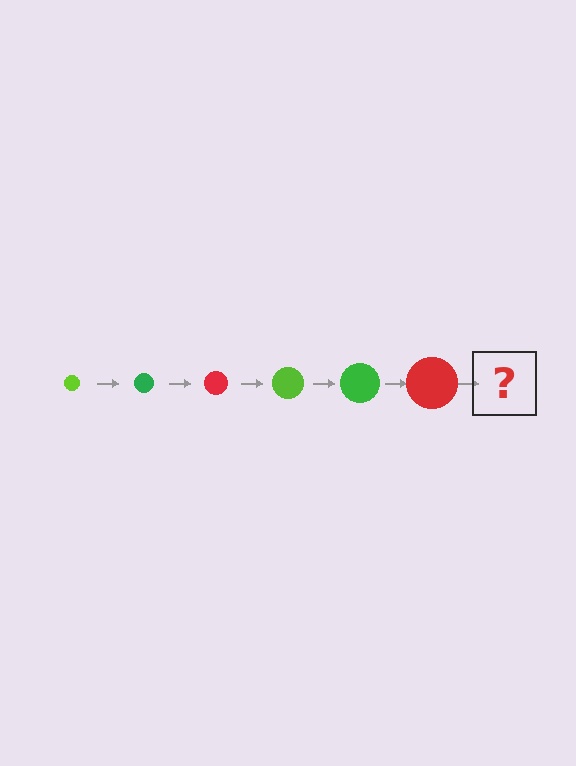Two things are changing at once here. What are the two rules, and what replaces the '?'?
The two rules are that the circle grows larger each step and the color cycles through lime, green, and red. The '?' should be a lime circle, larger than the previous one.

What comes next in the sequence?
The next element should be a lime circle, larger than the previous one.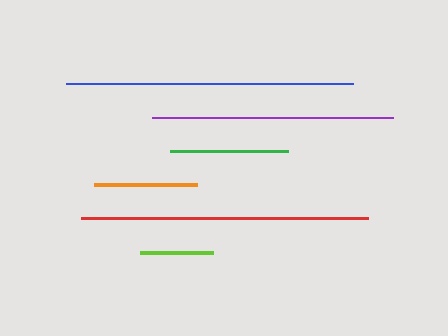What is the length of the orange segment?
The orange segment is approximately 103 pixels long.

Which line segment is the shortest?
The lime line is the shortest at approximately 73 pixels.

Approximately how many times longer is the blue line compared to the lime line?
The blue line is approximately 3.9 times the length of the lime line.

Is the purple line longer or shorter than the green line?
The purple line is longer than the green line.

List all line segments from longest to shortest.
From longest to shortest: blue, red, purple, green, orange, lime.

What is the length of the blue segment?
The blue segment is approximately 287 pixels long.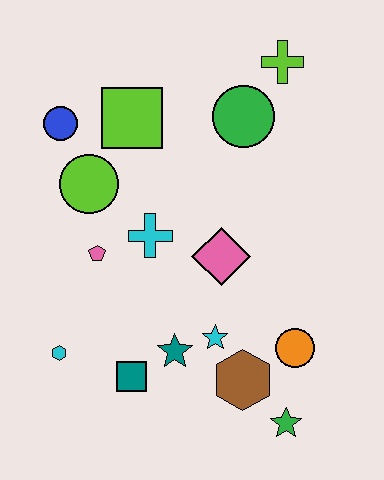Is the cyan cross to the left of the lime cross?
Yes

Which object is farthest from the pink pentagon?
The lime cross is farthest from the pink pentagon.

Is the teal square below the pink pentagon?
Yes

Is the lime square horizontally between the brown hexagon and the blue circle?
Yes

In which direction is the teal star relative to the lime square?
The teal star is below the lime square.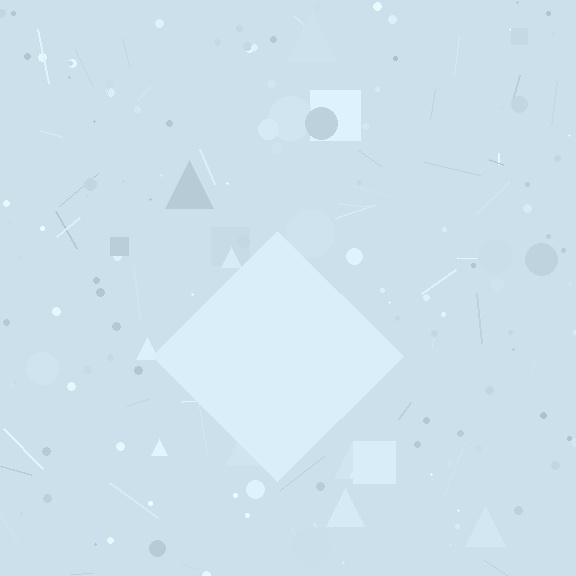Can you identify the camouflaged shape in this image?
The camouflaged shape is a diamond.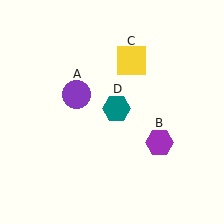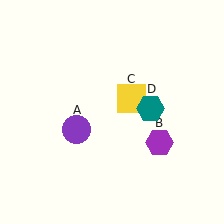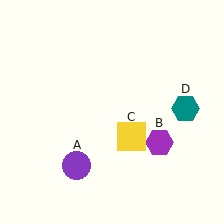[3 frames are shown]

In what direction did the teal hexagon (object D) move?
The teal hexagon (object D) moved right.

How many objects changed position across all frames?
3 objects changed position: purple circle (object A), yellow square (object C), teal hexagon (object D).